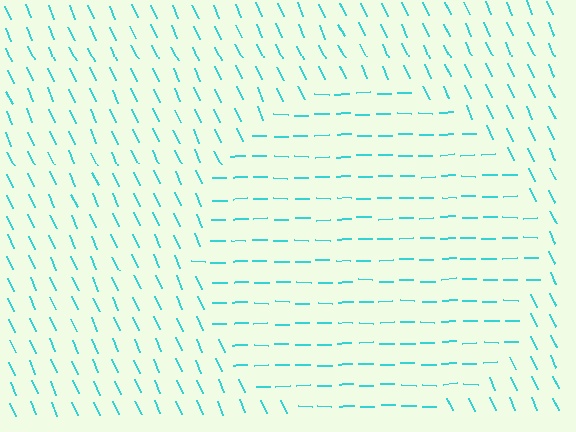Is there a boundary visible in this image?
Yes, there is a texture boundary formed by a change in line orientation.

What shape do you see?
I see a circle.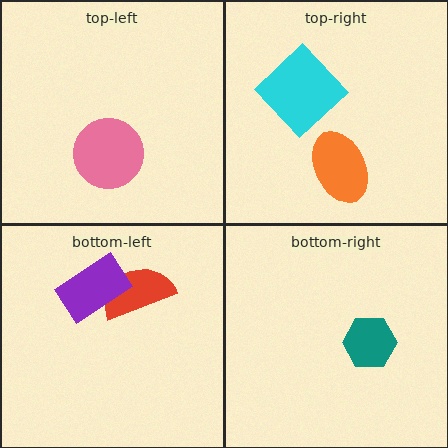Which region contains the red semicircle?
The bottom-left region.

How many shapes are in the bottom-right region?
1.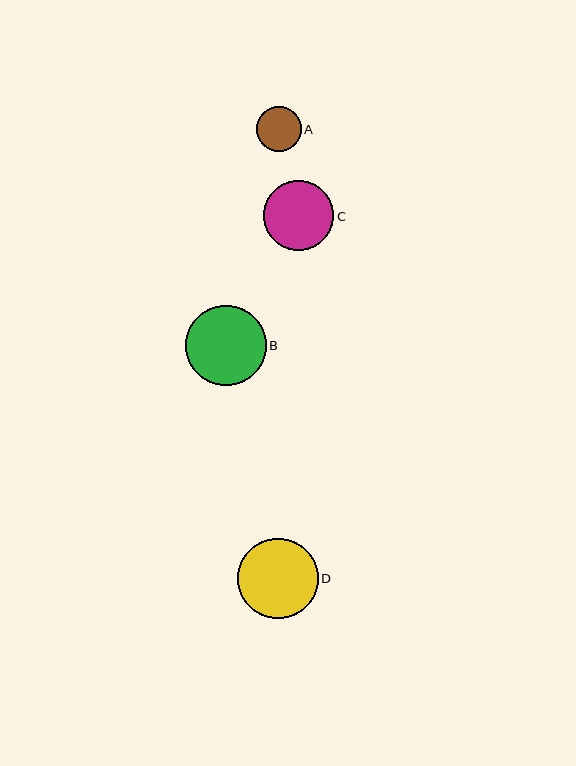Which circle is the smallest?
Circle A is the smallest with a size of approximately 45 pixels.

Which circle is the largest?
Circle B is the largest with a size of approximately 81 pixels.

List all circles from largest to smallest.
From largest to smallest: B, D, C, A.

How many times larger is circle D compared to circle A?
Circle D is approximately 1.8 times the size of circle A.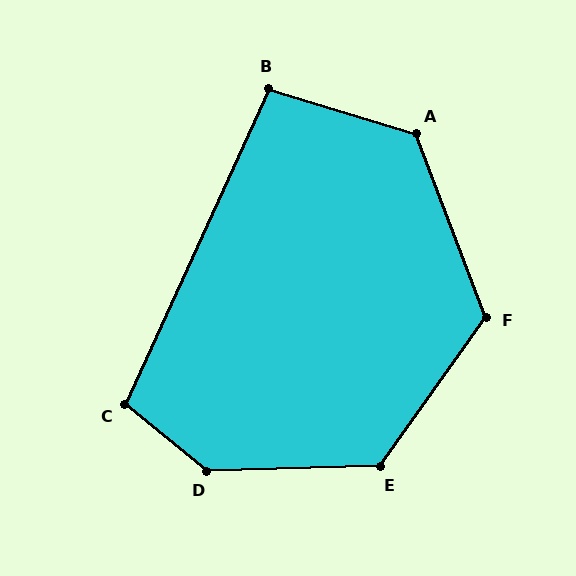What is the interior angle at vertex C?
Approximately 105 degrees (obtuse).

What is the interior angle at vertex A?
Approximately 128 degrees (obtuse).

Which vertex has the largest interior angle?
D, at approximately 139 degrees.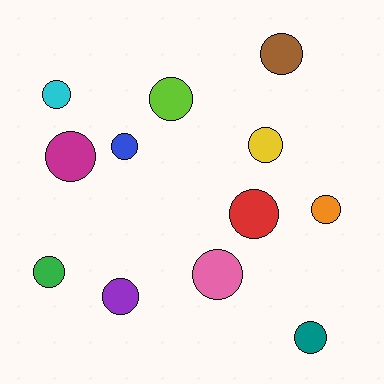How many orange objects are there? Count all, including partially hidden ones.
There is 1 orange object.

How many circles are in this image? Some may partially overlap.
There are 12 circles.